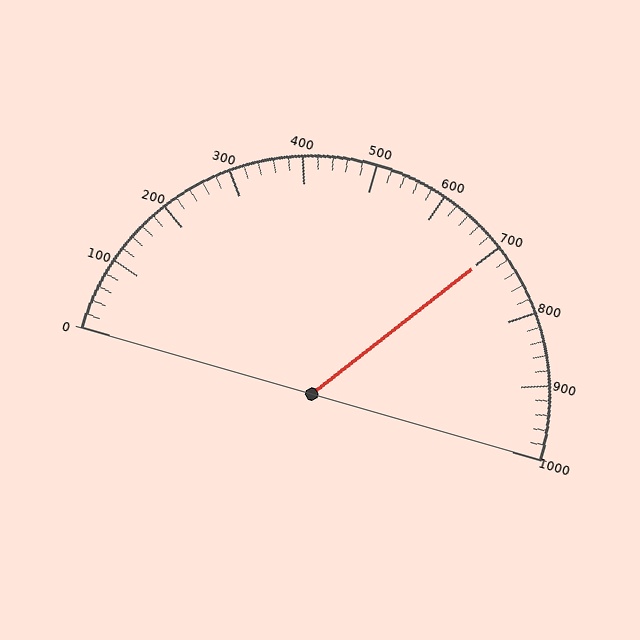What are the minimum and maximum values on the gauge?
The gauge ranges from 0 to 1000.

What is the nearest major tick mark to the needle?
The nearest major tick mark is 700.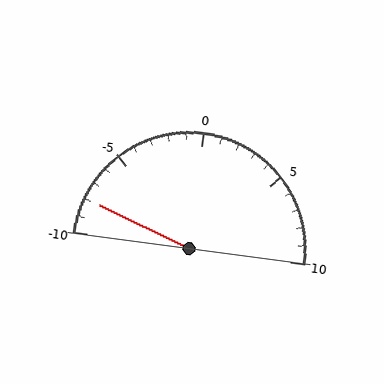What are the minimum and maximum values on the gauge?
The gauge ranges from -10 to 10.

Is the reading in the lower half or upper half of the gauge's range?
The reading is in the lower half of the range (-10 to 10).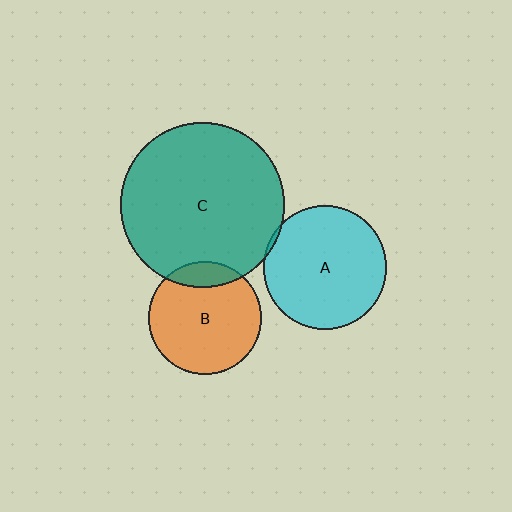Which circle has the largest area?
Circle C (teal).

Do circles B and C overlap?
Yes.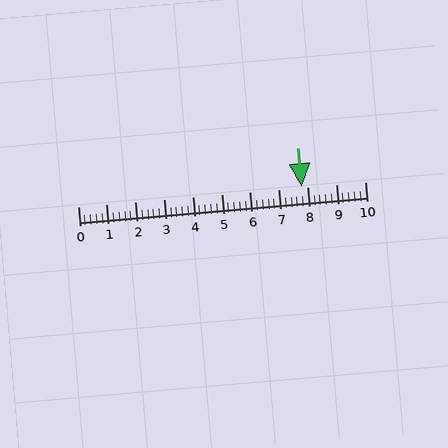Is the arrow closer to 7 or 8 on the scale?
The arrow is closer to 8.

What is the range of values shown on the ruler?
The ruler shows values from 0 to 10.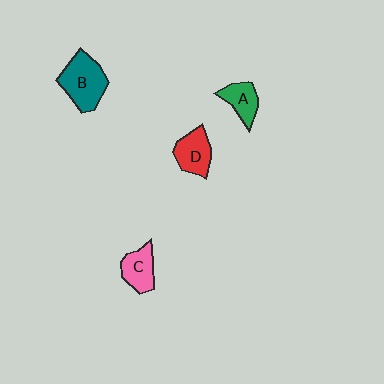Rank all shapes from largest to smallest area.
From largest to smallest: B (teal), D (red), C (pink), A (green).